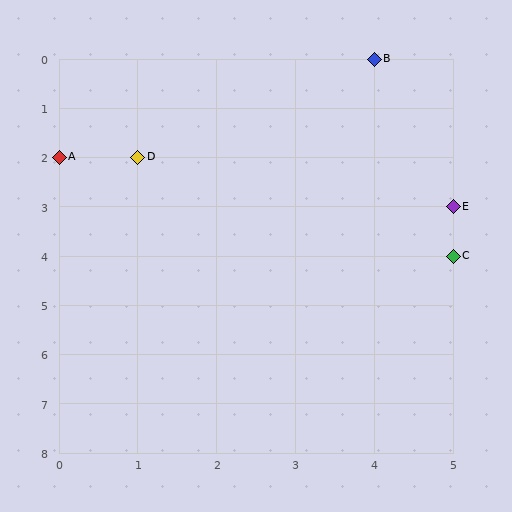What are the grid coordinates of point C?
Point C is at grid coordinates (5, 4).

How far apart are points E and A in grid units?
Points E and A are 5 columns and 1 row apart (about 5.1 grid units diagonally).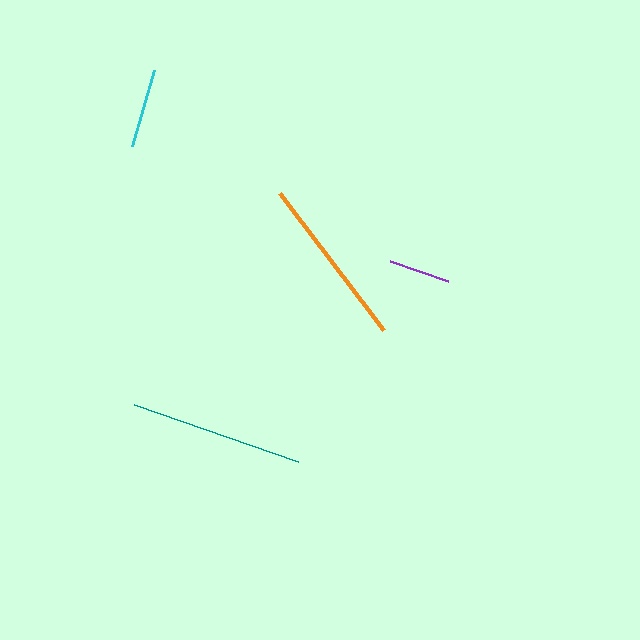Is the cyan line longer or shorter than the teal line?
The teal line is longer than the cyan line.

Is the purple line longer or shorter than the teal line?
The teal line is longer than the purple line.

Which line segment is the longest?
The teal line is the longest at approximately 173 pixels.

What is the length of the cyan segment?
The cyan segment is approximately 79 pixels long.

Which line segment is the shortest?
The purple line is the shortest at approximately 61 pixels.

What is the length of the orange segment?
The orange segment is approximately 173 pixels long.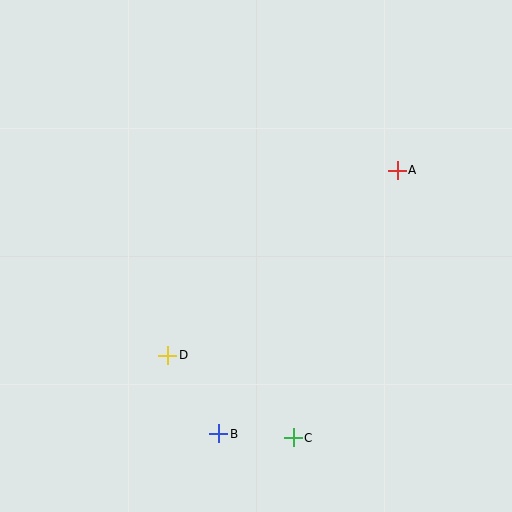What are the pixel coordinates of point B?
Point B is at (219, 434).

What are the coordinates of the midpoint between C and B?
The midpoint between C and B is at (256, 436).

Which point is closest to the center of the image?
Point D at (168, 355) is closest to the center.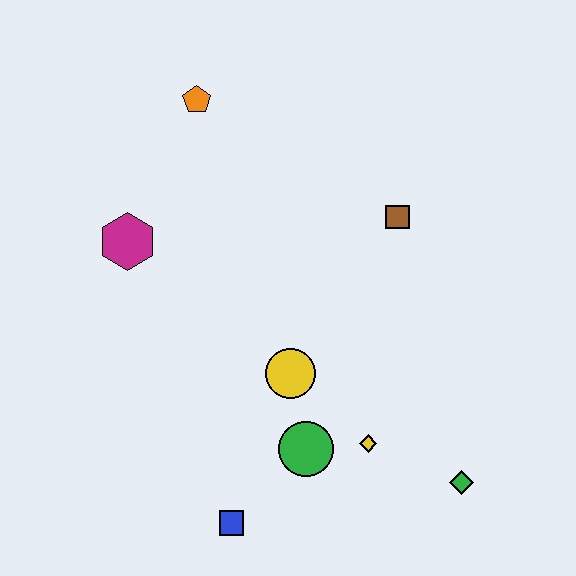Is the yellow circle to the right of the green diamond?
No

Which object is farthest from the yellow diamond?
The orange pentagon is farthest from the yellow diamond.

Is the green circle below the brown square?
Yes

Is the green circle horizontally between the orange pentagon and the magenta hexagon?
No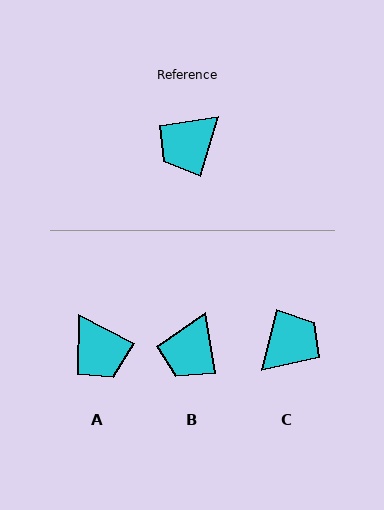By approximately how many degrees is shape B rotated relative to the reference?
Approximately 26 degrees counter-clockwise.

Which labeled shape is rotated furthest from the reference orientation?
C, about 176 degrees away.